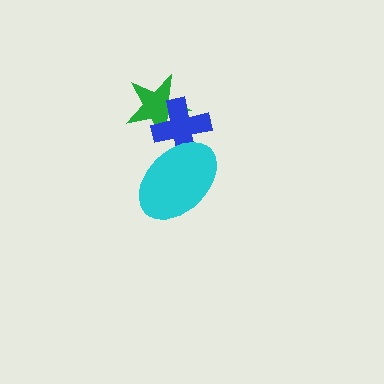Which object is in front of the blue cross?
The cyan ellipse is in front of the blue cross.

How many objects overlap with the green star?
1 object overlaps with the green star.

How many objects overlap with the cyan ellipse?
1 object overlaps with the cyan ellipse.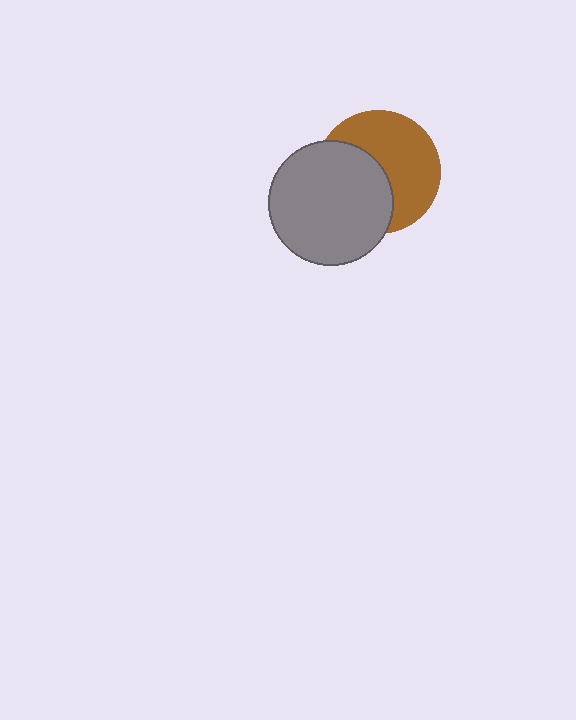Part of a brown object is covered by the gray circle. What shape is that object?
It is a circle.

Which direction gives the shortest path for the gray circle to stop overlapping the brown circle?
Moving left gives the shortest separation.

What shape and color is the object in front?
The object in front is a gray circle.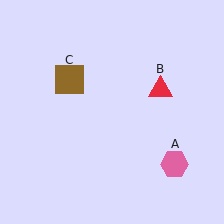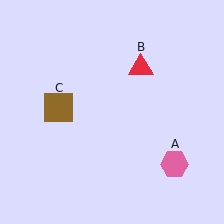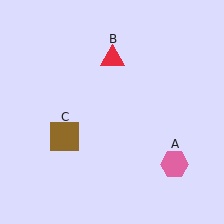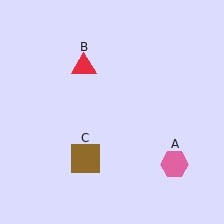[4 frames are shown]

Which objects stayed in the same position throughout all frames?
Pink hexagon (object A) remained stationary.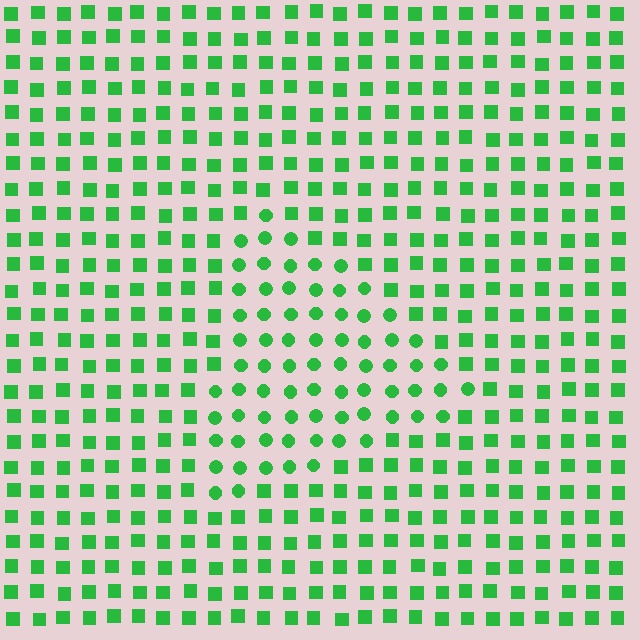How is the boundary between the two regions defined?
The boundary is defined by a change in element shape: circles inside vs. squares outside. All elements share the same color and spacing.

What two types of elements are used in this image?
The image uses circles inside the triangle region and squares outside it.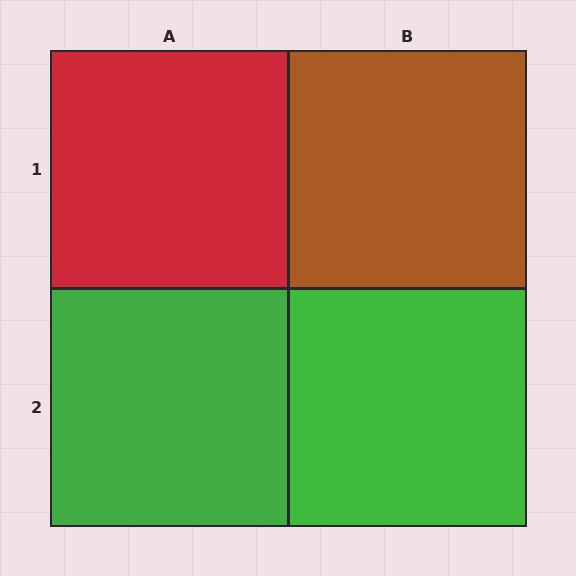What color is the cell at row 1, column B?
Brown.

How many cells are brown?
1 cell is brown.